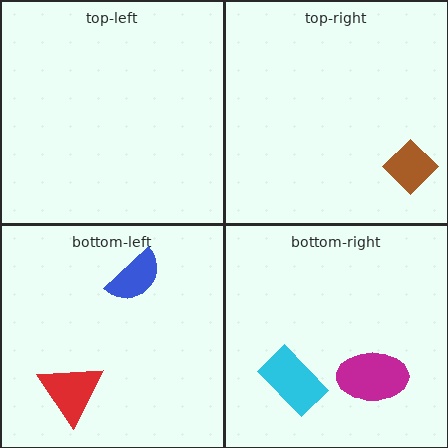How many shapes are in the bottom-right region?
2.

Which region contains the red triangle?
The bottom-left region.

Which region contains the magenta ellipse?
The bottom-right region.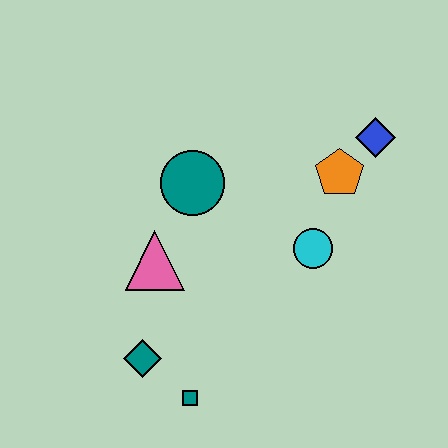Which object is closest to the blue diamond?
The orange pentagon is closest to the blue diamond.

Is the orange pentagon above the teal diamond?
Yes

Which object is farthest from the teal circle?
The teal square is farthest from the teal circle.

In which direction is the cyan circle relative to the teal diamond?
The cyan circle is to the right of the teal diamond.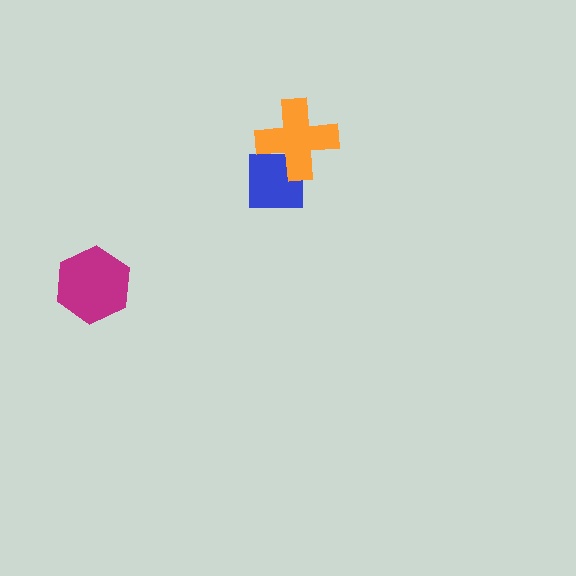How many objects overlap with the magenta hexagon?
0 objects overlap with the magenta hexagon.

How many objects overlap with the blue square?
1 object overlaps with the blue square.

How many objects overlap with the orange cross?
1 object overlaps with the orange cross.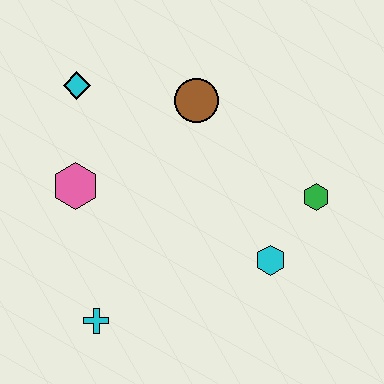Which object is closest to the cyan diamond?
The pink hexagon is closest to the cyan diamond.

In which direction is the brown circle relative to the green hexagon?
The brown circle is to the left of the green hexagon.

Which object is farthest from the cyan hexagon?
The cyan diamond is farthest from the cyan hexagon.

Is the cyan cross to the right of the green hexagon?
No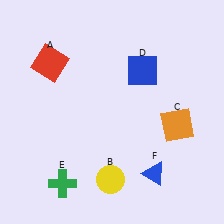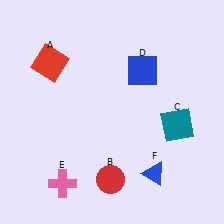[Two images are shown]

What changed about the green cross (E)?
In Image 1, E is green. In Image 2, it changed to pink.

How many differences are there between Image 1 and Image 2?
There are 3 differences between the two images.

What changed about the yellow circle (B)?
In Image 1, B is yellow. In Image 2, it changed to red.